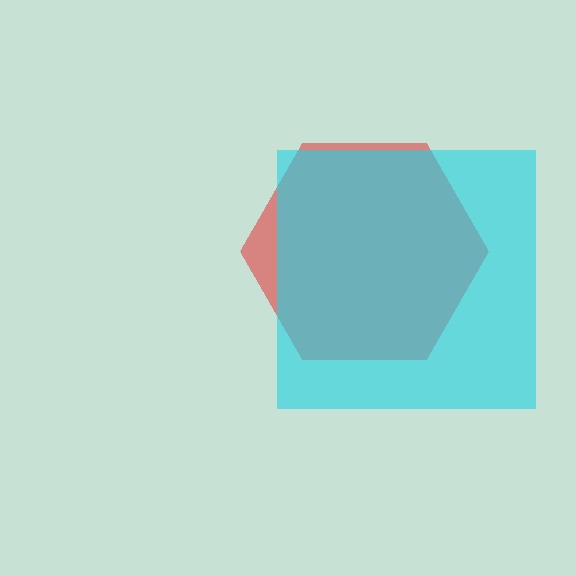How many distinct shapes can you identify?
There are 2 distinct shapes: a red hexagon, a cyan square.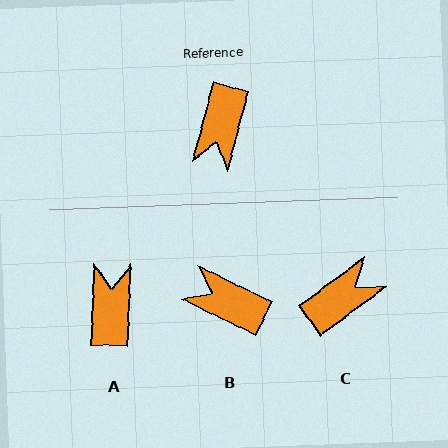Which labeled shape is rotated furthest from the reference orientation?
A, about 167 degrees away.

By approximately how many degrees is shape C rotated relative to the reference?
Approximately 142 degrees counter-clockwise.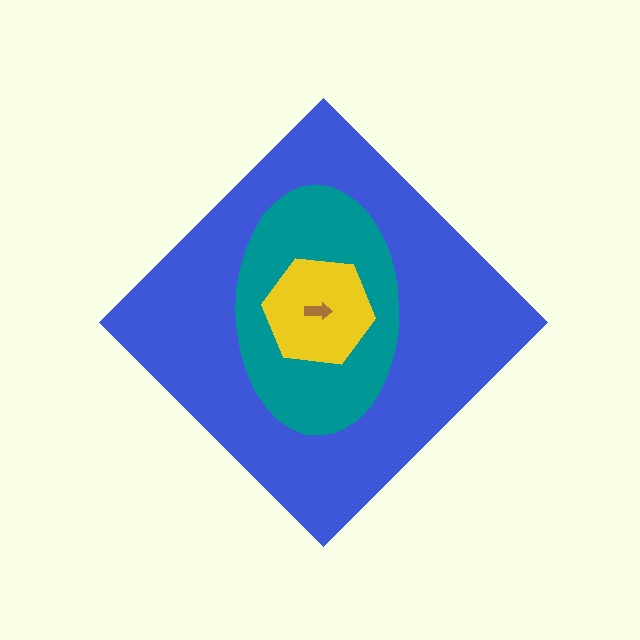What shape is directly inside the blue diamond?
The teal ellipse.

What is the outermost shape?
The blue diamond.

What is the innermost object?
The brown arrow.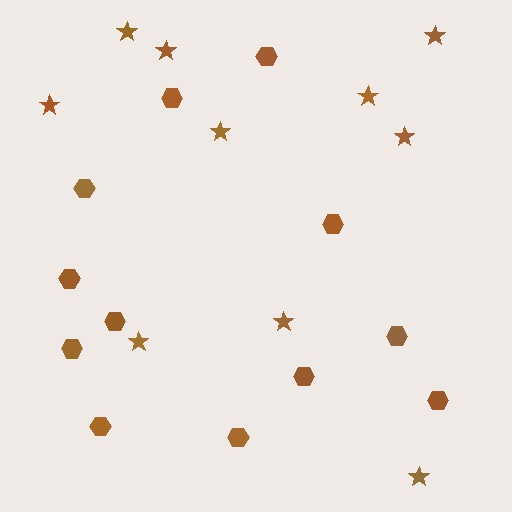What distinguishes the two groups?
There are 2 groups: one group of stars (10) and one group of hexagons (12).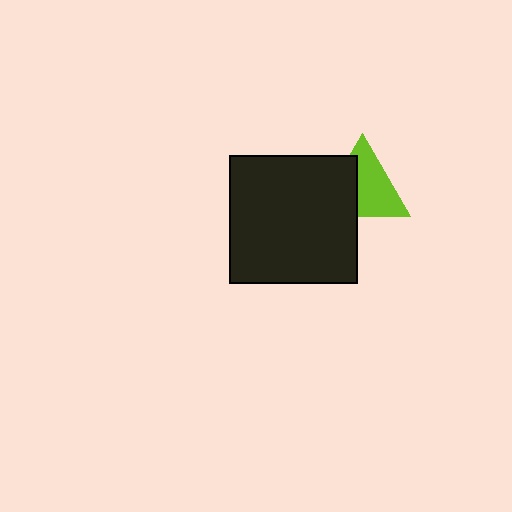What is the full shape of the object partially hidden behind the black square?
The partially hidden object is a lime triangle.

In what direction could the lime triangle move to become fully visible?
The lime triangle could move right. That would shift it out from behind the black square entirely.